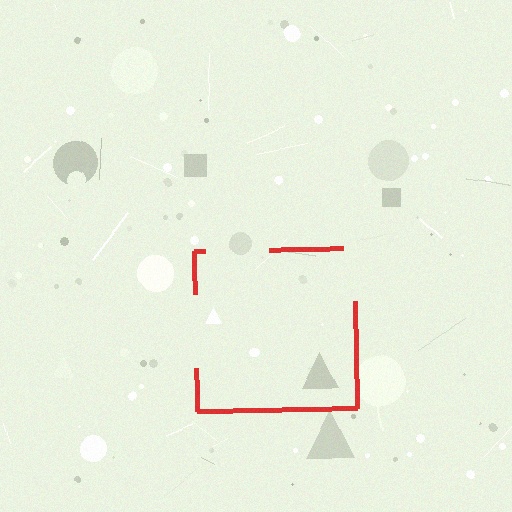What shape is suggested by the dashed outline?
The dashed outline suggests a square.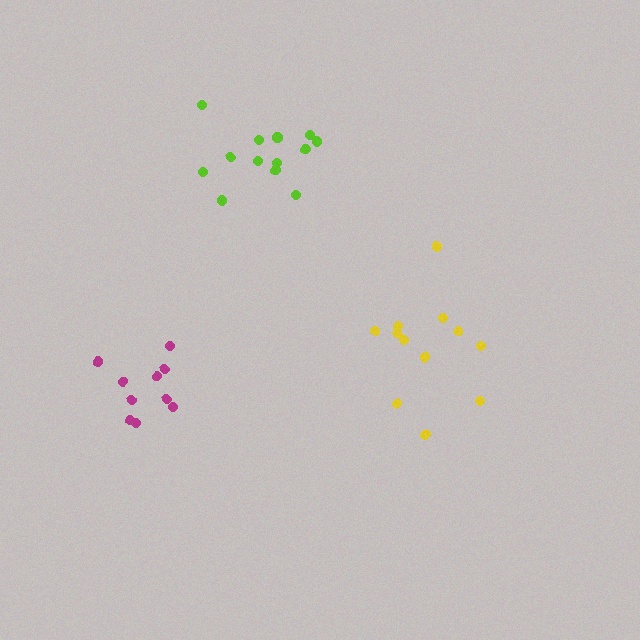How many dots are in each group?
Group 1: 10 dots, Group 2: 12 dots, Group 3: 13 dots (35 total).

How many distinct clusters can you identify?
There are 3 distinct clusters.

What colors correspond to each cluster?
The clusters are colored: magenta, yellow, lime.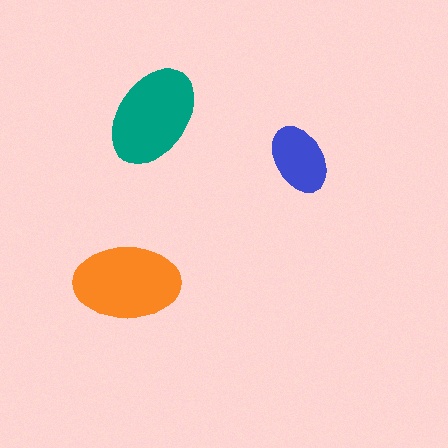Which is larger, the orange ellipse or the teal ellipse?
The orange one.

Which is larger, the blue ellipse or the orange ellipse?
The orange one.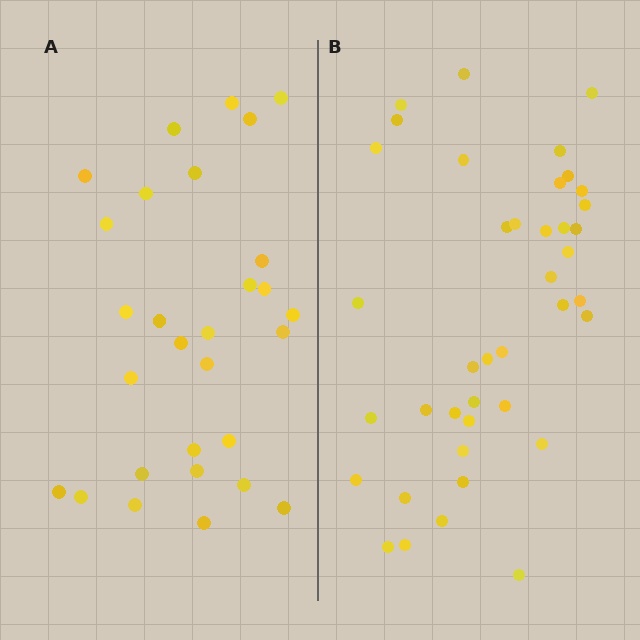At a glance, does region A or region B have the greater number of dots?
Region B (the right region) has more dots.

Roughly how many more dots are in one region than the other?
Region B has roughly 12 or so more dots than region A.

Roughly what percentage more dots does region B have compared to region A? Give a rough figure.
About 40% more.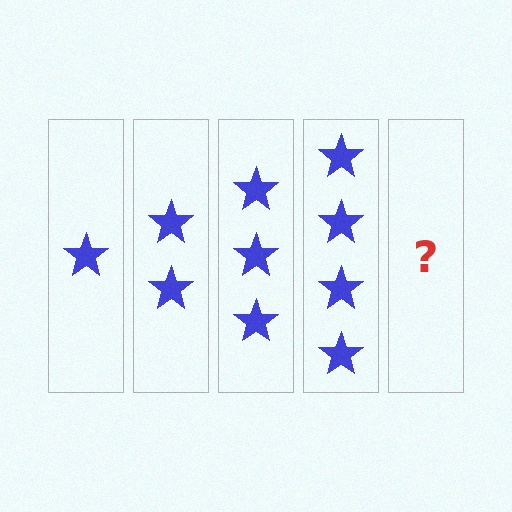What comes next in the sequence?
The next element should be 5 stars.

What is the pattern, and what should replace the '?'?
The pattern is that each step adds one more star. The '?' should be 5 stars.